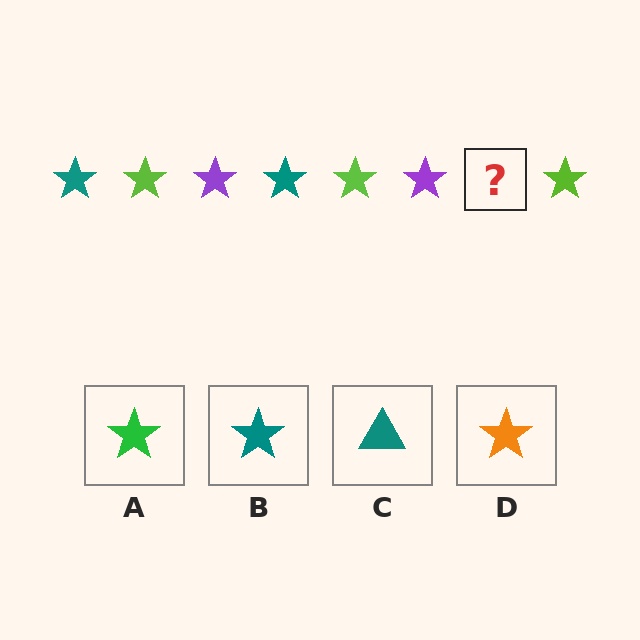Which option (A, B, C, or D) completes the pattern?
B.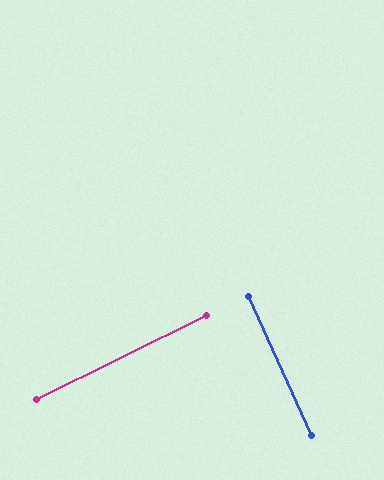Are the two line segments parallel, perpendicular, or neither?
Perpendicular — they meet at approximately 88°.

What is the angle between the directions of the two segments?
Approximately 88 degrees.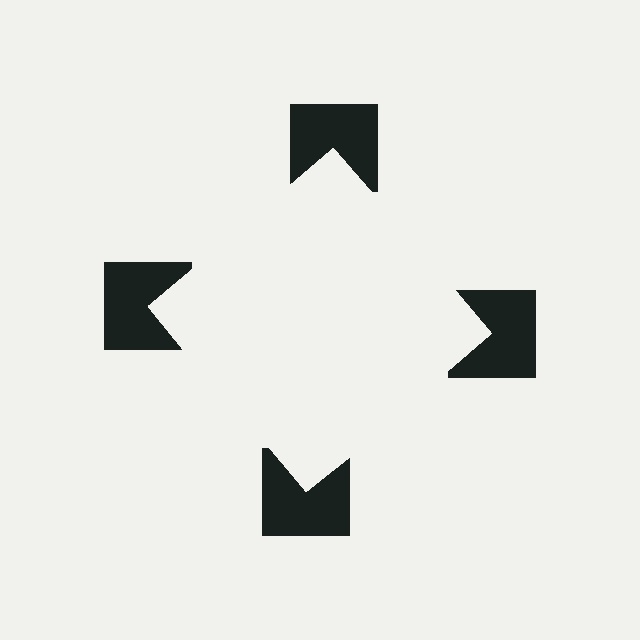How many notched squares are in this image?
There are 4 — one at each vertex of the illusory square.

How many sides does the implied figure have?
4 sides.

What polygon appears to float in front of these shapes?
An illusory square — its edges are inferred from the aligned wedge cuts in the notched squares, not physically drawn.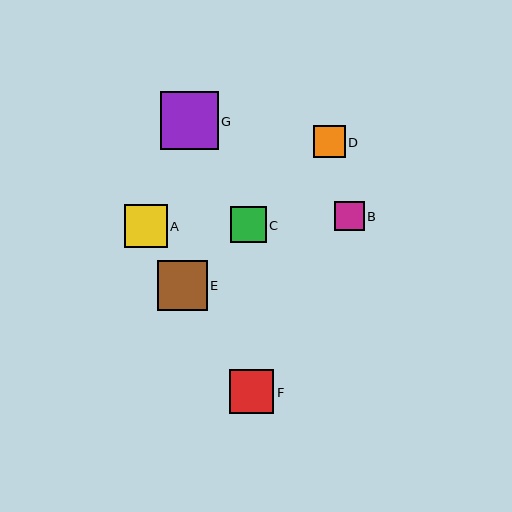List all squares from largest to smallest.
From largest to smallest: G, E, F, A, C, D, B.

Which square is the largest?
Square G is the largest with a size of approximately 58 pixels.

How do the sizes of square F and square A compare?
Square F and square A are approximately the same size.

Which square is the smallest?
Square B is the smallest with a size of approximately 29 pixels.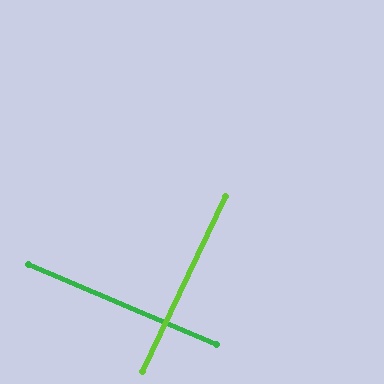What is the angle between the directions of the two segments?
Approximately 88 degrees.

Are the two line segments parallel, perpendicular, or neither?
Perpendicular — they meet at approximately 88°.